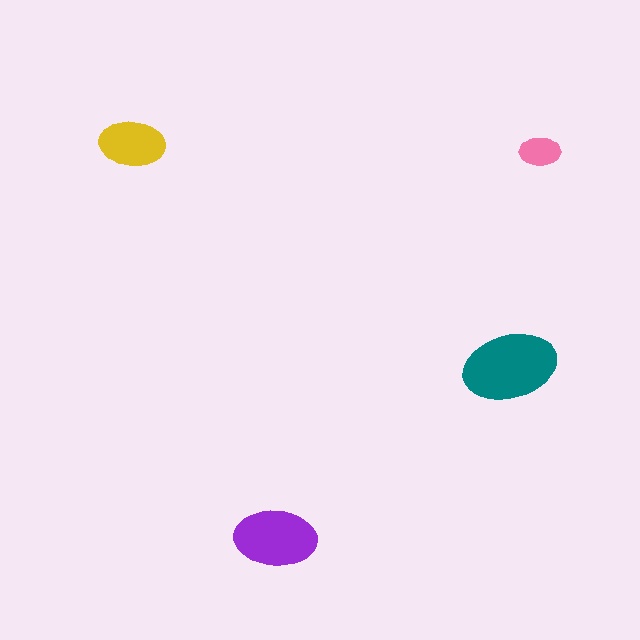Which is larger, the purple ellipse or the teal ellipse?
The teal one.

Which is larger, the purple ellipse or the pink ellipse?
The purple one.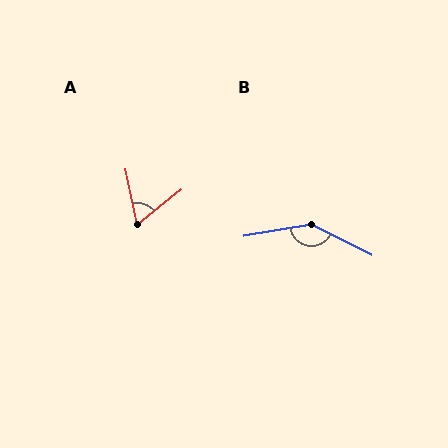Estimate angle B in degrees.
Approximately 144 degrees.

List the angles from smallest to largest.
A (64°), B (144°).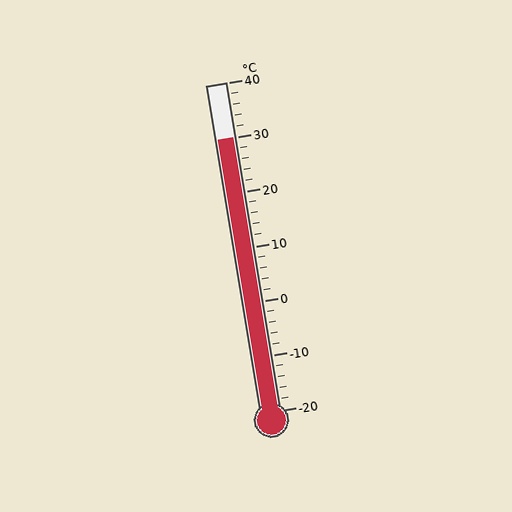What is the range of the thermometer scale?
The thermometer scale ranges from -20°C to 40°C.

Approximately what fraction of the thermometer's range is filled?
The thermometer is filled to approximately 85% of its range.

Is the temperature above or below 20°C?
The temperature is above 20°C.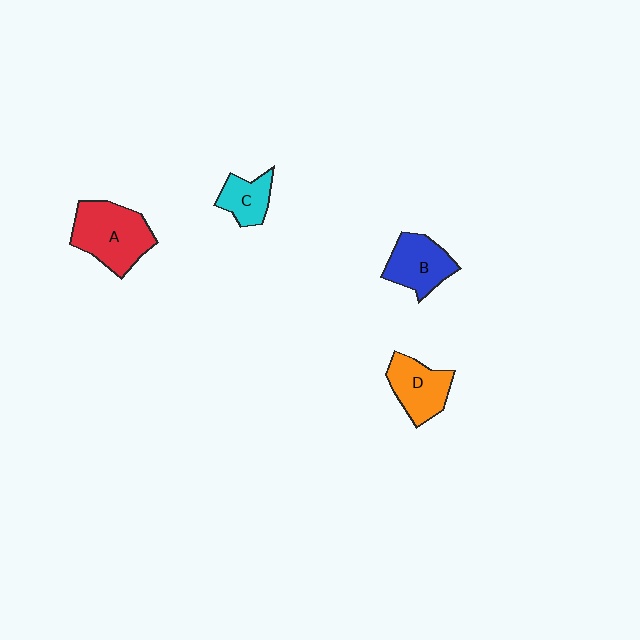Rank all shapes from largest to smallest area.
From largest to smallest: A (red), B (blue), D (orange), C (cyan).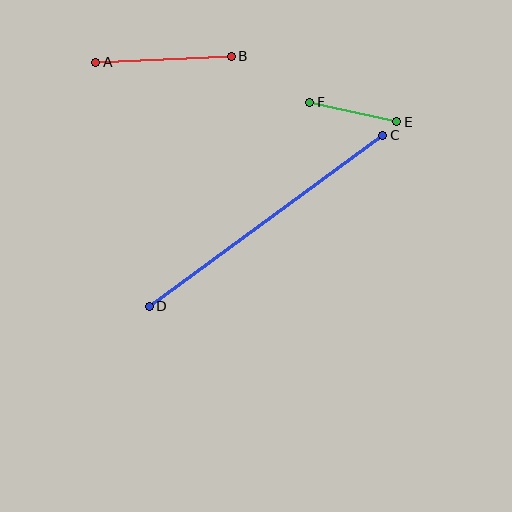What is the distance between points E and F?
The distance is approximately 89 pixels.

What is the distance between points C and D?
The distance is approximately 289 pixels.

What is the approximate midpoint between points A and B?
The midpoint is at approximately (163, 59) pixels.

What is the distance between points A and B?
The distance is approximately 136 pixels.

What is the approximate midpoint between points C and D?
The midpoint is at approximately (266, 221) pixels.